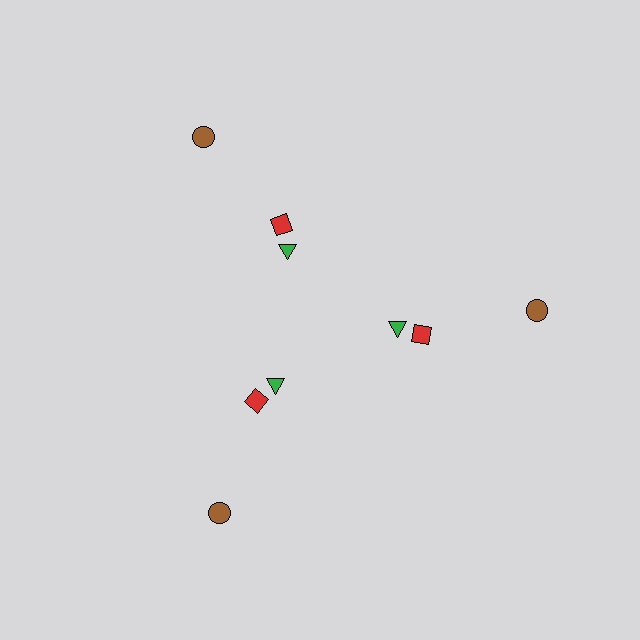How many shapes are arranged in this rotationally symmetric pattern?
There are 9 shapes, arranged in 3 groups of 3.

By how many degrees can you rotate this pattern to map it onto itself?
The pattern maps onto itself every 120 degrees of rotation.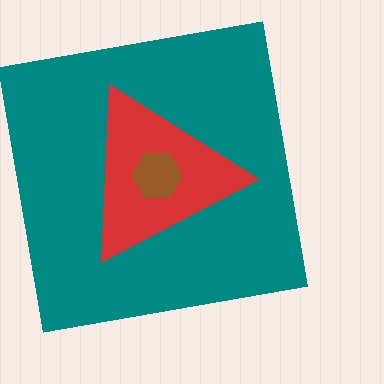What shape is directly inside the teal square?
The red triangle.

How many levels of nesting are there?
3.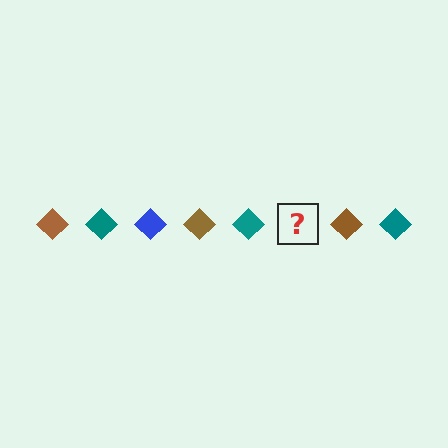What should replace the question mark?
The question mark should be replaced with a blue diamond.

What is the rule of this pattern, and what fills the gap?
The rule is that the pattern cycles through brown, teal, blue diamonds. The gap should be filled with a blue diamond.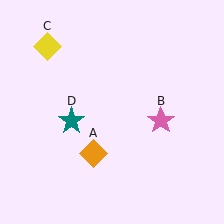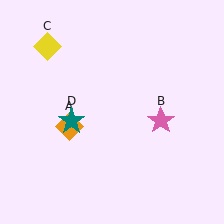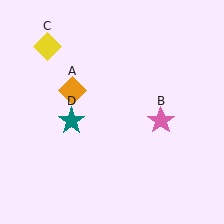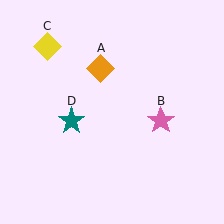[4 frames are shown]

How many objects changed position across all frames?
1 object changed position: orange diamond (object A).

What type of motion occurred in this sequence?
The orange diamond (object A) rotated clockwise around the center of the scene.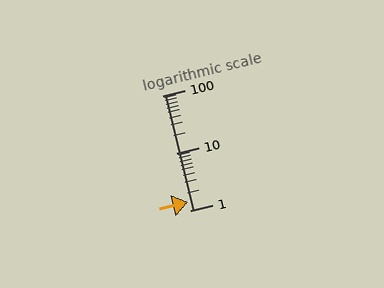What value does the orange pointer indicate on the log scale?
The pointer indicates approximately 1.4.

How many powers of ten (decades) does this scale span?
The scale spans 2 decades, from 1 to 100.